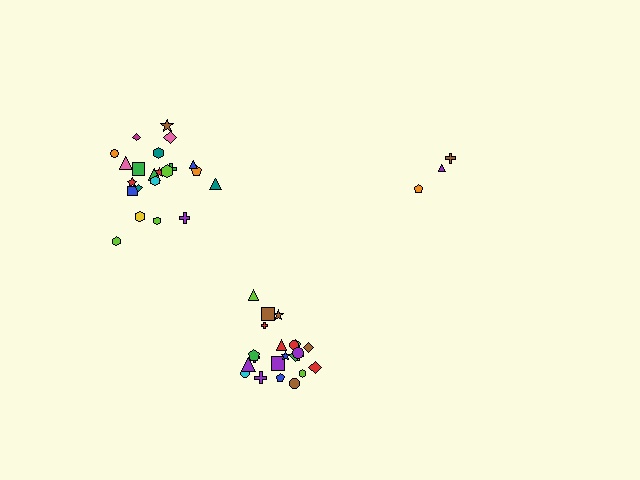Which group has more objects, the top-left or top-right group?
The top-left group.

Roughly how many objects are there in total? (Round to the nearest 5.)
Roughly 45 objects in total.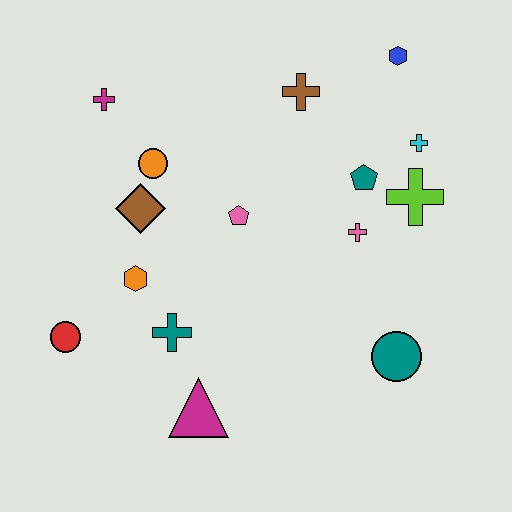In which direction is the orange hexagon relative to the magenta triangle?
The orange hexagon is above the magenta triangle.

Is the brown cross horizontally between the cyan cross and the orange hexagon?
Yes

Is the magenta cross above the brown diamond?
Yes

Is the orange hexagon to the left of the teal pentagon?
Yes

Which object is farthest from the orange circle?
The teal circle is farthest from the orange circle.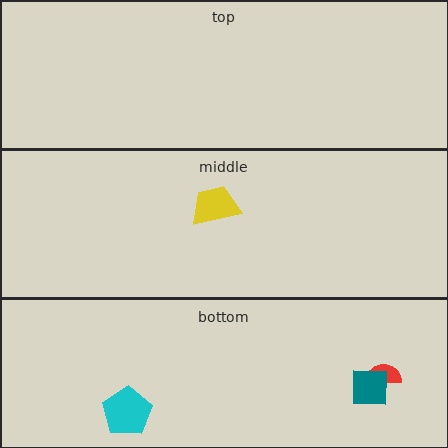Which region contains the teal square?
The bottom region.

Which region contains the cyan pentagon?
The bottom region.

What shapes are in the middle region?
The yellow trapezoid.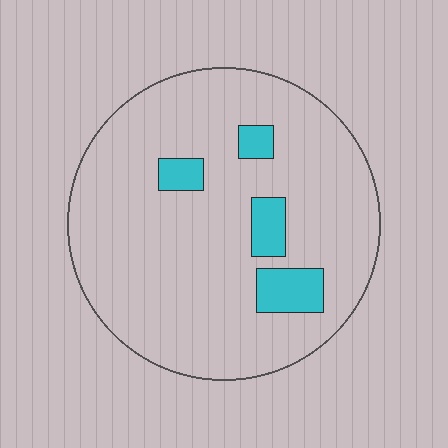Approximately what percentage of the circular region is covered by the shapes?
Approximately 10%.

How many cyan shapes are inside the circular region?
4.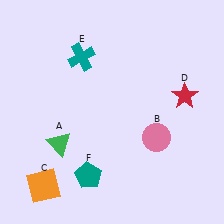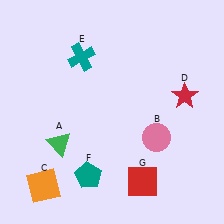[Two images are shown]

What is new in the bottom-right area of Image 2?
A red square (G) was added in the bottom-right area of Image 2.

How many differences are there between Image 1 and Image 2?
There is 1 difference between the two images.